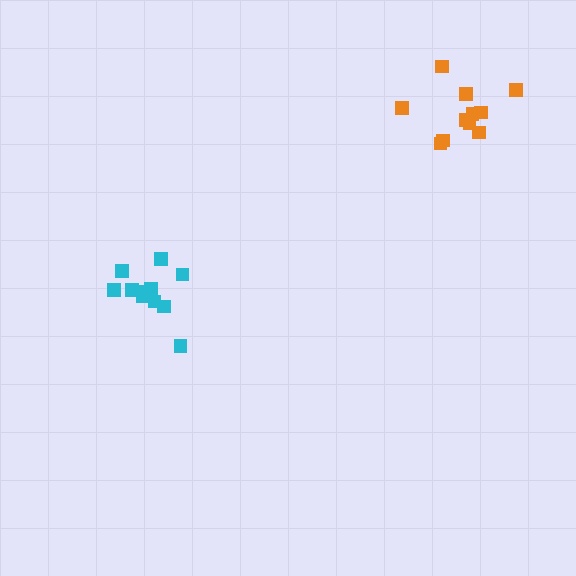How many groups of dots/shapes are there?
There are 2 groups.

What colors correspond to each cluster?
The clusters are colored: cyan, orange.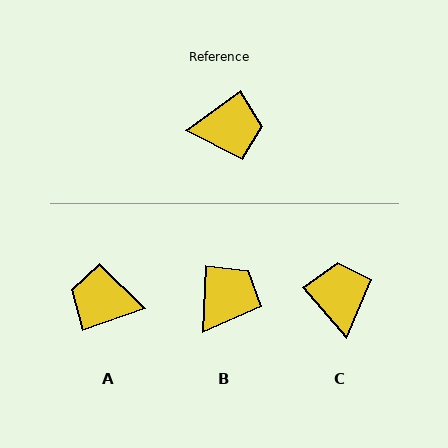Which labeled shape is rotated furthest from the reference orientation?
A, about 163 degrees away.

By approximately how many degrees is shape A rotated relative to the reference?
Approximately 163 degrees counter-clockwise.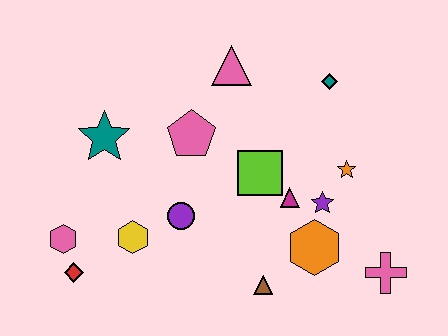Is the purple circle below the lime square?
Yes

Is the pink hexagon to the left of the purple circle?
Yes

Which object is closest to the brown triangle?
The orange hexagon is closest to the brown triangle.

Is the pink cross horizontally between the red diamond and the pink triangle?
No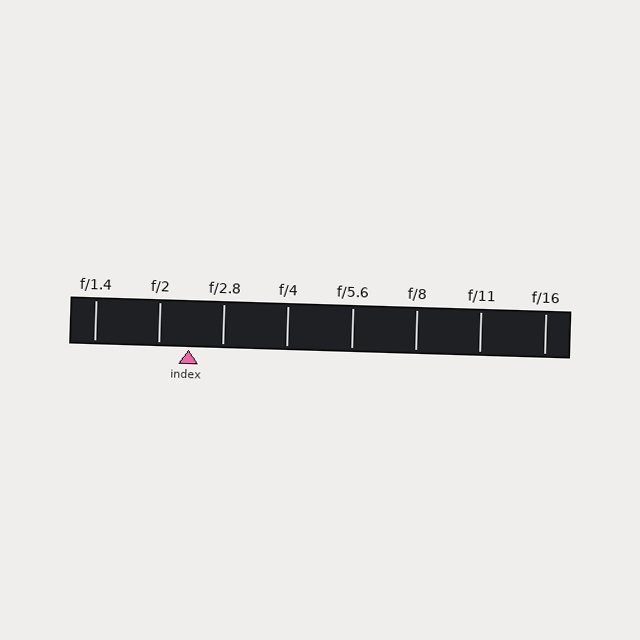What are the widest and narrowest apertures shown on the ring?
The widest aperture shown is f/1.4 and the narrowest is f/16.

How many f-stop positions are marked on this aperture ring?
There are 8 f-stop positions marked.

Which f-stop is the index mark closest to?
The index mark is closest to f/2.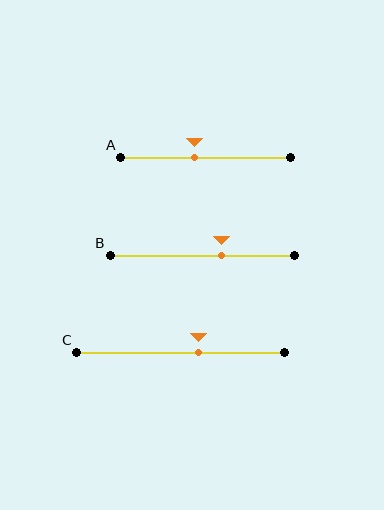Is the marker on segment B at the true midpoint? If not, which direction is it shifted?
No, the marker on segment B is shifted to the right by about 10% of the segment length.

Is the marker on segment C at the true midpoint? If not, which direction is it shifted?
No, the marker on segment C is shifted to the right by about 8% of the segment length.